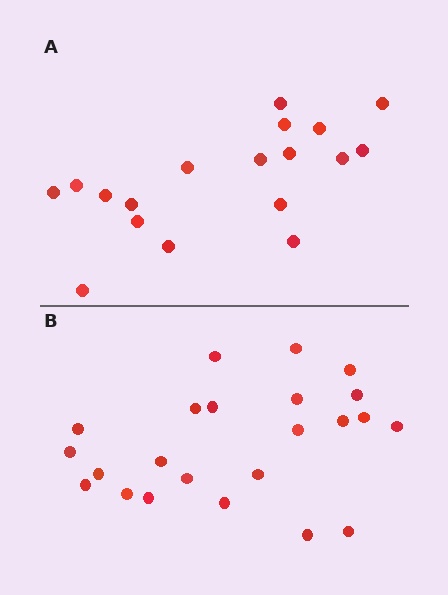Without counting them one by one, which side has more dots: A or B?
Region B (the bottom region) has more dots.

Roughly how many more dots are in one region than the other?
Region B has about 5 more dots than region A.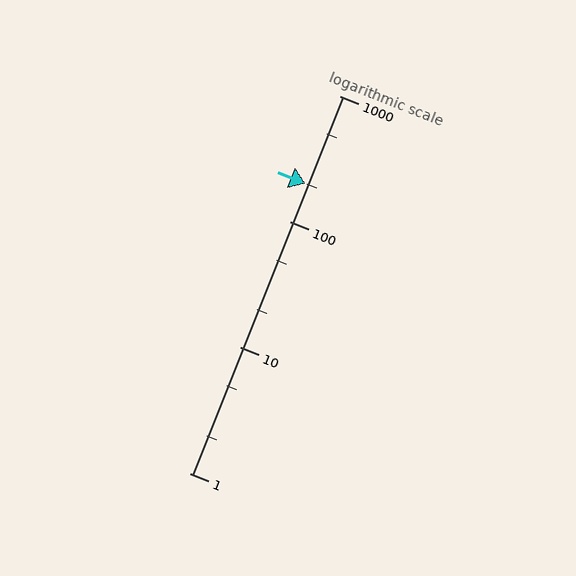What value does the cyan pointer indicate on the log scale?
The pointer indicates approximately 200.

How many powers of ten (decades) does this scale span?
The scale spans 3 decades, from 1 to 1000.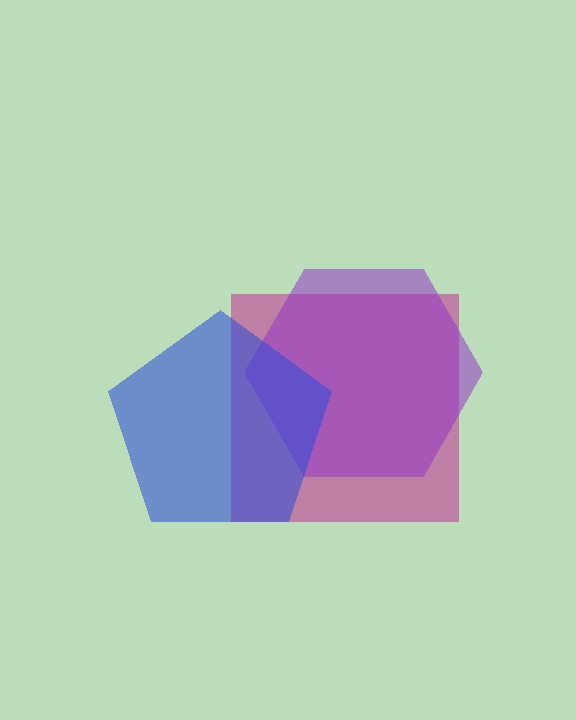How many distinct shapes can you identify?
There are 3 distinct shapes: a magenta square, a purple hexagon, a blue pentagon.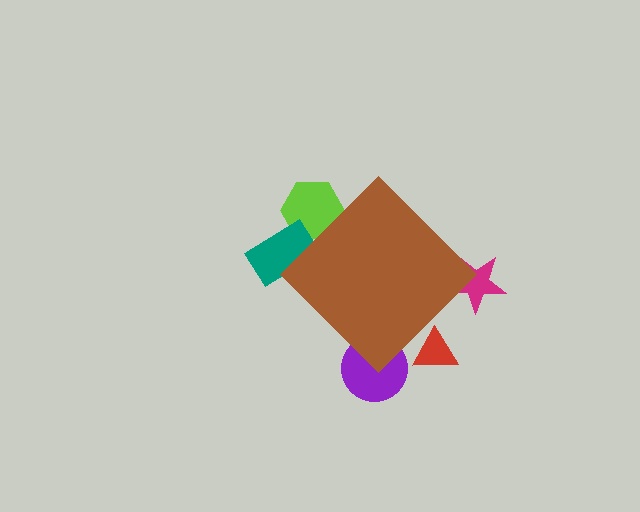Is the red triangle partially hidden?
Yes, the red triangle is partially hidden behind the brown diamond.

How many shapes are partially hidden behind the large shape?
5 shapes are partially hidden.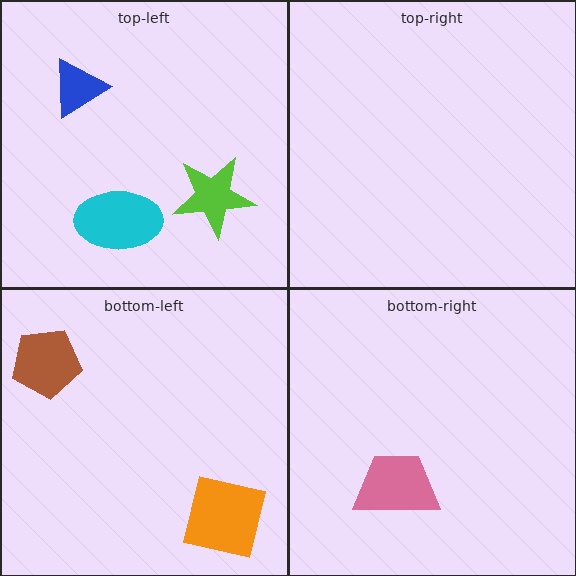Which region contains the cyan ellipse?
The top-left region.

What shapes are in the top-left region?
The lime star, the blue triangle, the cyan ellipse.